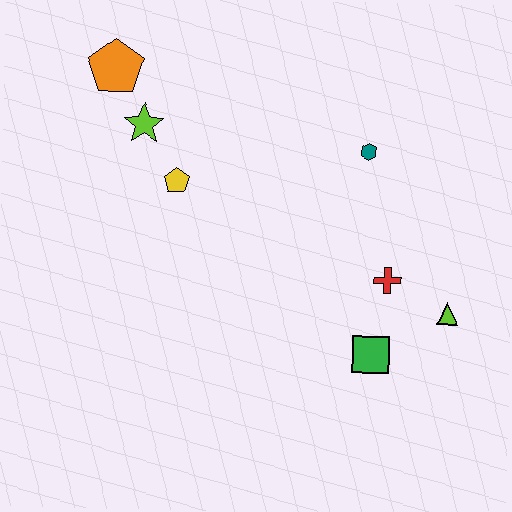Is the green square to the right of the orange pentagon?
Yes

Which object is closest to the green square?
The red cross is closest to the green square.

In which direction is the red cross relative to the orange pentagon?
The red cross is to the right of the orange pentagon.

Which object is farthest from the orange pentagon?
The lime triangle is farthest from the orange pentagon.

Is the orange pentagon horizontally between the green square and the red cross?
No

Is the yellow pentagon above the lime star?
No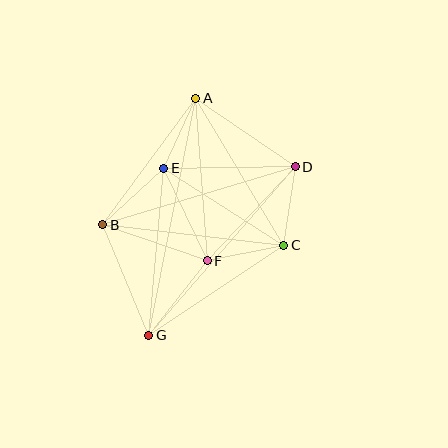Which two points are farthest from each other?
Points A and G are farthest from each other.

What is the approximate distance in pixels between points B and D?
The distance between B and D is approximately 201 pixels.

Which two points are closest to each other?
Points A and E are closest to each other.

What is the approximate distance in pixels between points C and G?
The distance between C and G is approximately 162 pixels.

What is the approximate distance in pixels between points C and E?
The distance between C and E is approximately 142 pixels.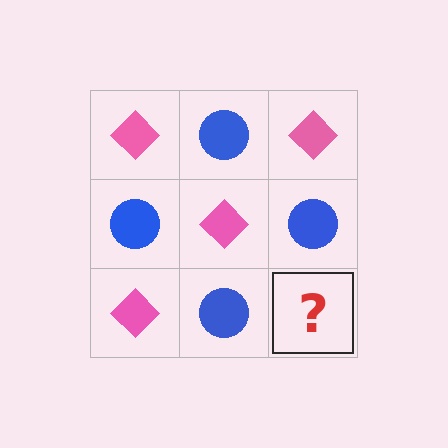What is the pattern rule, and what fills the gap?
The rule is that it alternates pink diamond and blue circle in a checkerboard pattern. The gap should be filled with a pink diamond.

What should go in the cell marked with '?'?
The missing cell should contain a pink diamond.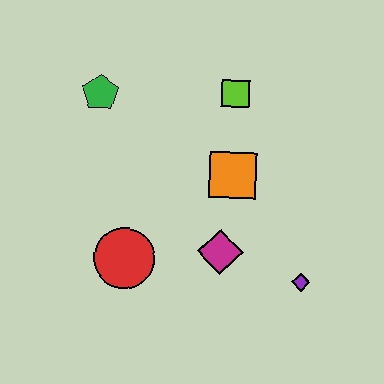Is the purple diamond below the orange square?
Yes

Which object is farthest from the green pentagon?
The purple diamond is farthest from the green pentagon.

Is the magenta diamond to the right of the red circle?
Yes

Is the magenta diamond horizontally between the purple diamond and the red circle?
Yes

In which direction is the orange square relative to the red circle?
The orange square is to the right of the red circle.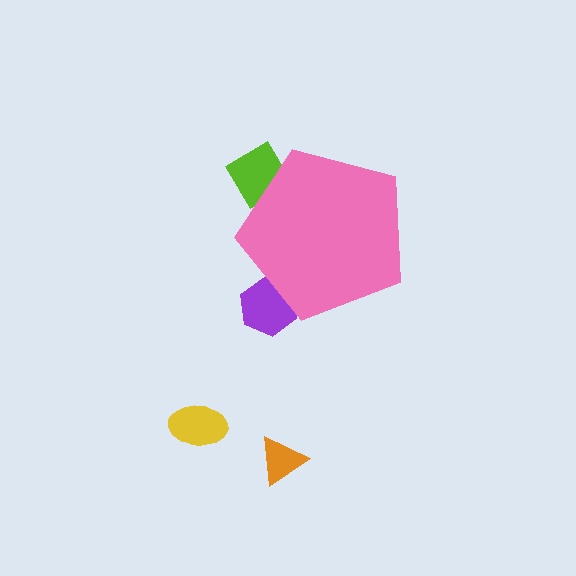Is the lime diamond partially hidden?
Yes, the lime diamond is partially hidden behind the pink pentagon.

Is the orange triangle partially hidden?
No, the orange triangle is fully visible.